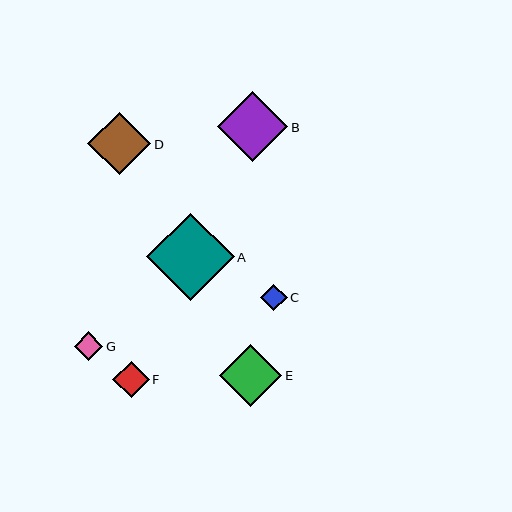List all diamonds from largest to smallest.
From largest to smallest: A, B, D, E, F, G, C.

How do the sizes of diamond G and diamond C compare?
Diamond G and diamond C are approximately the same size.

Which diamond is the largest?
Diamond A is the largest with a size of approximately 88 pixels.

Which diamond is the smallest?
Diamond C is the smallest with a size of approximately 27 pixels.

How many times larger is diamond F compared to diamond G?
Diamond F is approximately 1.3 times the size of diamond G.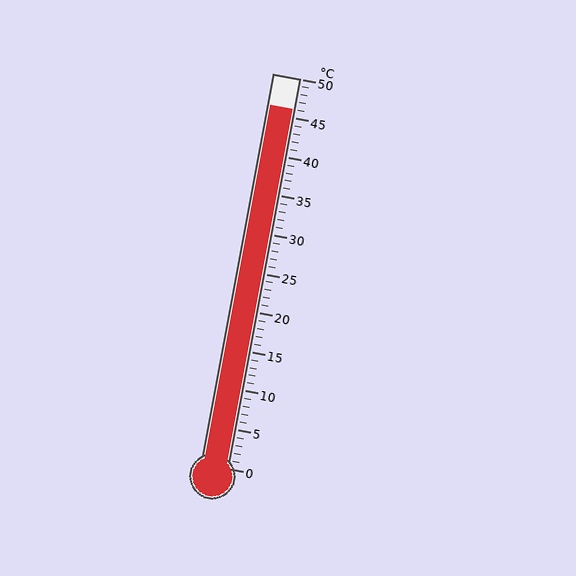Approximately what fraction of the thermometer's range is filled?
The thermometer is filled to approximately 90% of its range.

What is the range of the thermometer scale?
The thermometer scale ranges from 0°C to 50°C.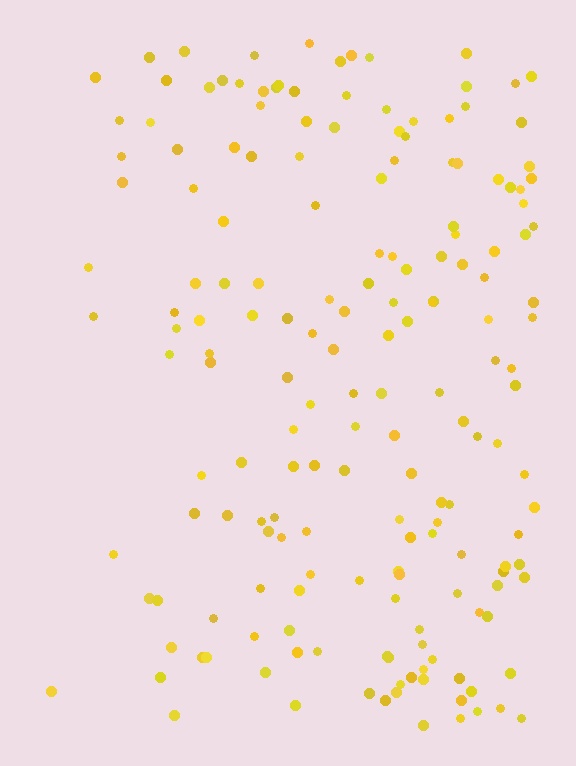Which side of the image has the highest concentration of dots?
The right.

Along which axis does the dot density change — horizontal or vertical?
Horizontal.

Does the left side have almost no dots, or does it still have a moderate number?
Still a moderate number, just noticeably fewer than the right.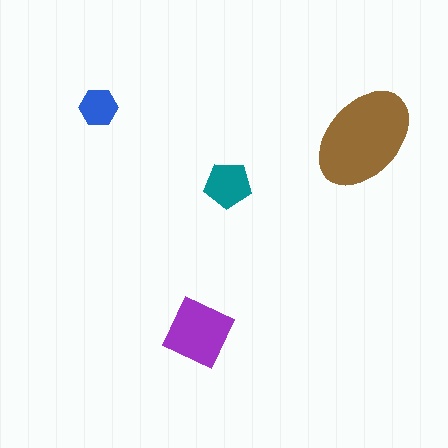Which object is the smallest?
The blue hexagon.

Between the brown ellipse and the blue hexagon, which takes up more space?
The brown ellipse.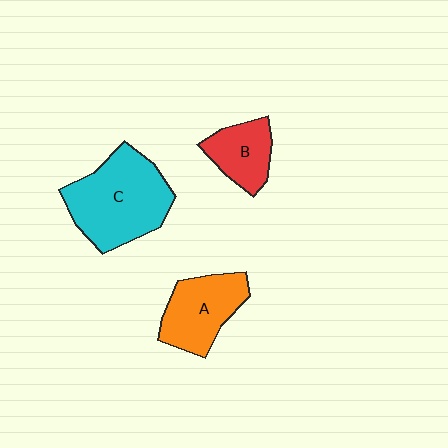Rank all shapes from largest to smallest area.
From largest to smallest: C (cyan), A (orange), B (red).